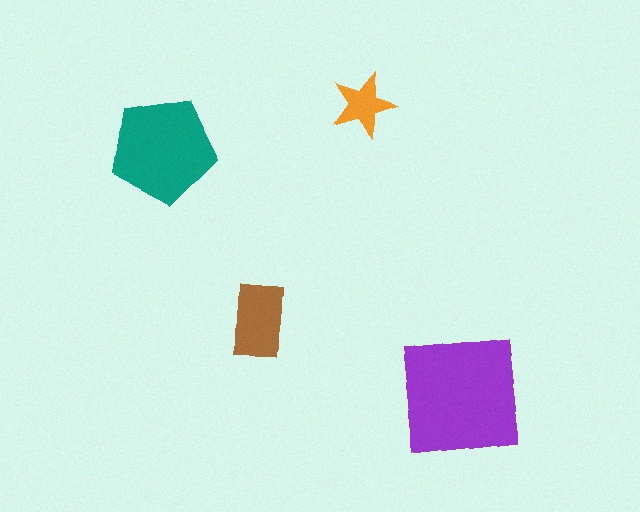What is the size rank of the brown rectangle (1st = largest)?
3rd.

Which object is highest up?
The orange star is topmost.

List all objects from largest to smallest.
The purple square, the teal pentagon, the brown rectangle, the orange star.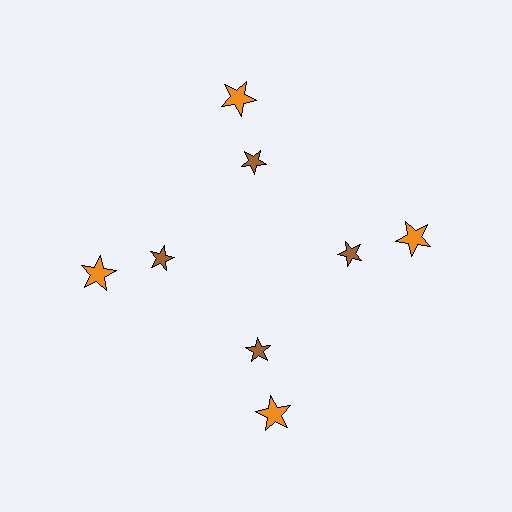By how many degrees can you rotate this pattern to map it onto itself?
The pattern maps onto itself every 90 degrees of rotation.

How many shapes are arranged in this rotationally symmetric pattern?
There are 8 shapes, arranged in 4 groups of 2.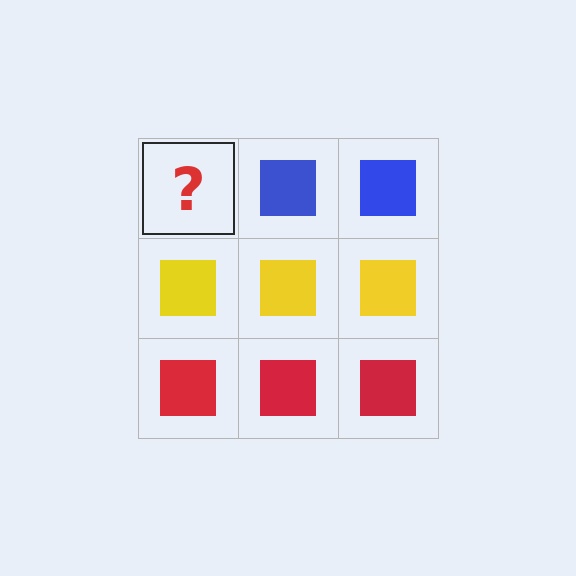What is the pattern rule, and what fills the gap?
The rule is that each row has a consistent color. The gap should be filled with a blue square.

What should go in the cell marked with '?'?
The missing cell should contain a blue square.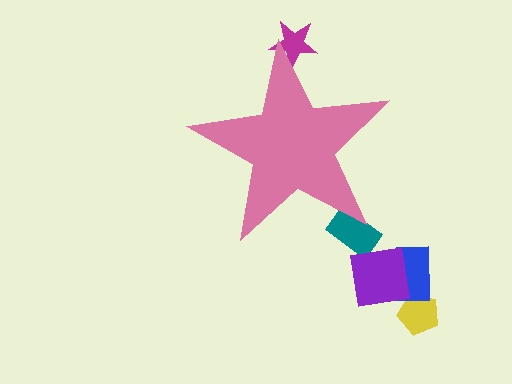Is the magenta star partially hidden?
Yes, the magenta star is partially hidden behind the pink star.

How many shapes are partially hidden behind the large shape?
2 shapes are partially hidden.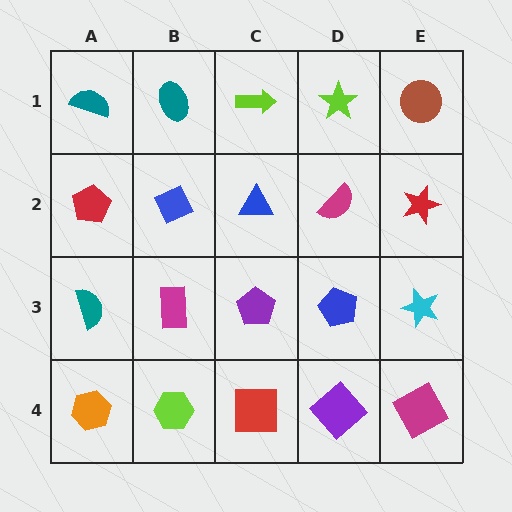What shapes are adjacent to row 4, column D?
A blue pentagon (row 3, column D), a red square (row 4, column C), a magenta square (row 4, column E).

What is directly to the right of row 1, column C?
A lime star.